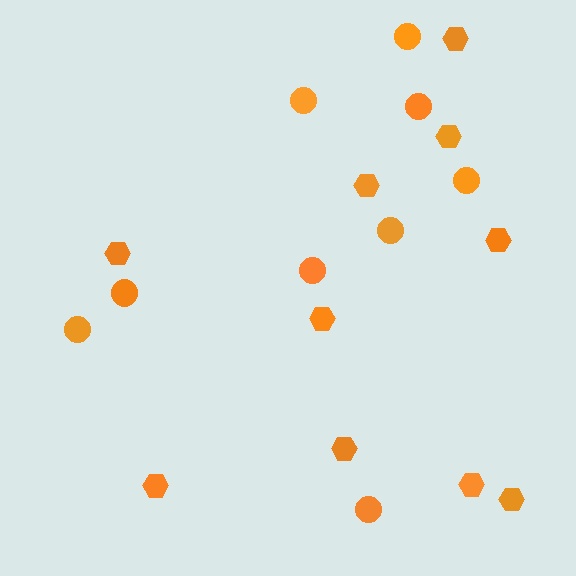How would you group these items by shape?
There are 2 groups: one group of circles (9) and one group of hexagons (10).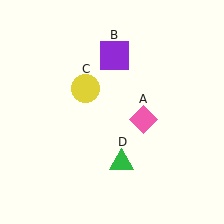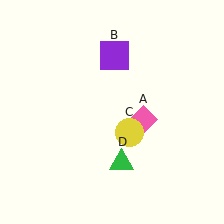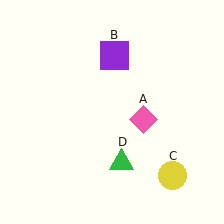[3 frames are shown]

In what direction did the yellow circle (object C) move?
The yellow circle (object C) moved down and to the right.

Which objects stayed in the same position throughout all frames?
Pink diamond (object A) and purple square (object B) and green triangle (object D) remained stationary.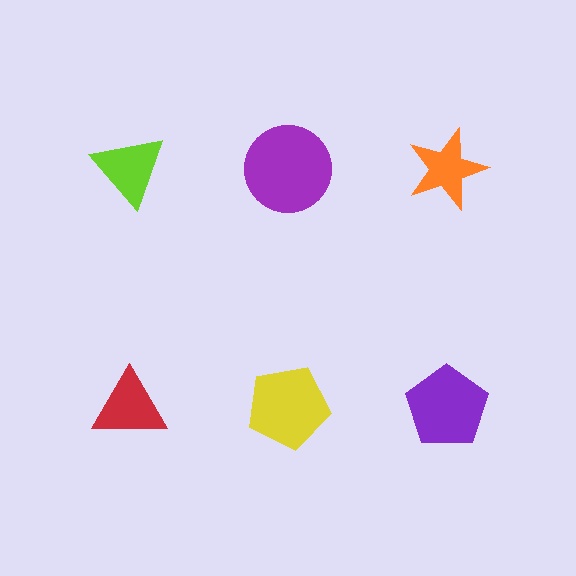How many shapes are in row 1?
3 shapes.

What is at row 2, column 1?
A red triangle.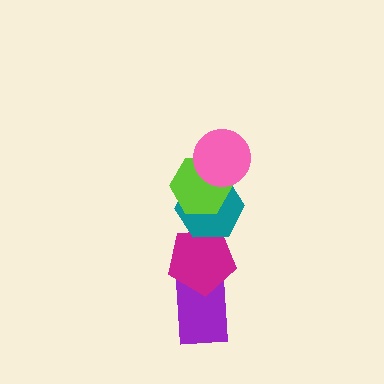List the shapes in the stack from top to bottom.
From top to bottom: the pink circle, the lime hexagon, the teal hexagon, the magenta pentagon, the purple rectangle.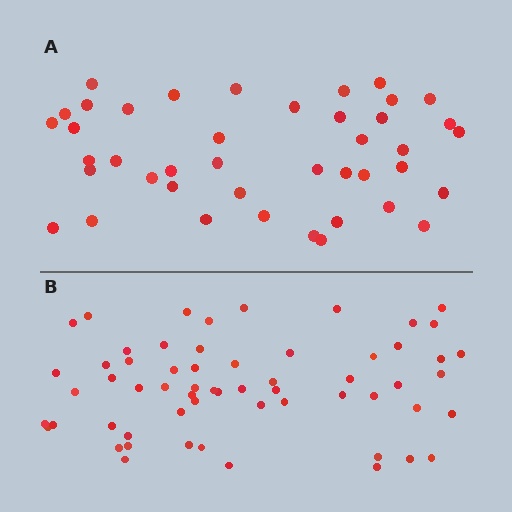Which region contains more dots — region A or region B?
Region B (the bottom region) has more dots.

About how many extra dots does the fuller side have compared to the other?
Region B has approximately 20 more dots than region A.